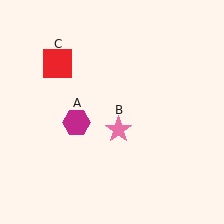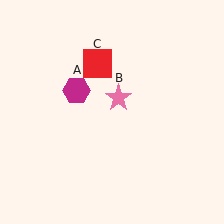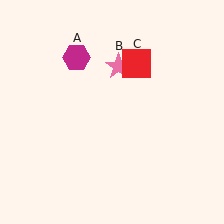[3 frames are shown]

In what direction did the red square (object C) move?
The red square (object C) moved right.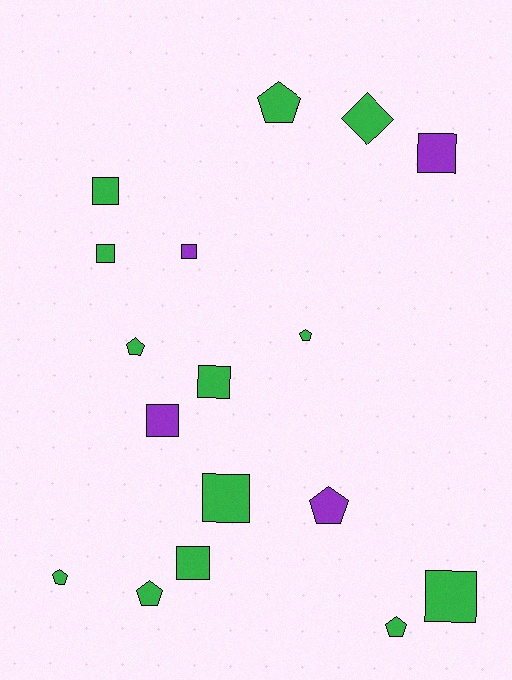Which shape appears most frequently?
Square, with 9 objects.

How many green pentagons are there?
There are 6 green pentagons.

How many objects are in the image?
There are 17 objects.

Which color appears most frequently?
Green, with 13 objects.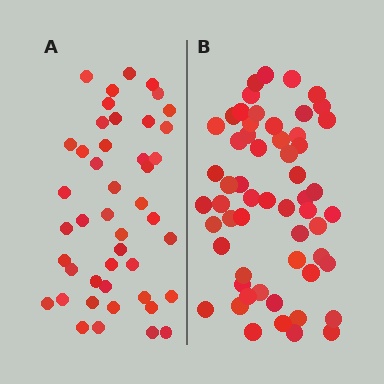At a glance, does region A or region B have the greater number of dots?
Region B (the right region) has more dots.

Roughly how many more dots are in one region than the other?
Region B has roughly 12 or so more dots than region A.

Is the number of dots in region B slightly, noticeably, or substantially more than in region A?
Region B has noticeably more, but not dramatically so. The ratio is roughly 1.3 to 1.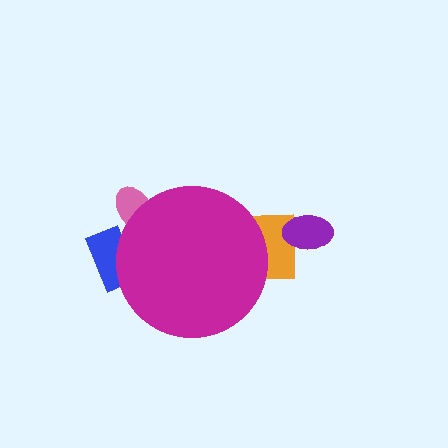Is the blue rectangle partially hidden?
Yes, the blue rectangle is partially hidden behind the magenta circle.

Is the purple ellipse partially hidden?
No, the purple ellipse is fully visible.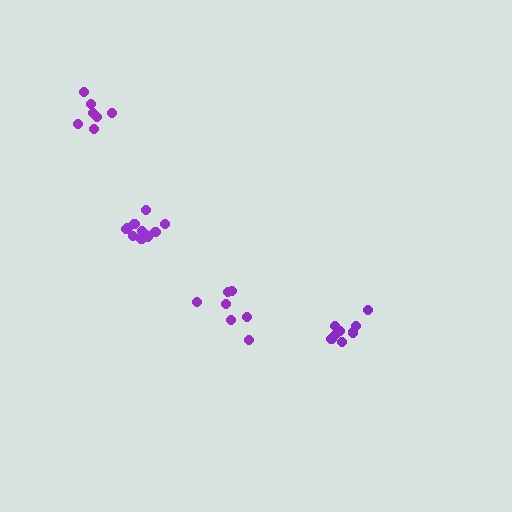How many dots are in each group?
Group 1: 7 dots, Group 2: 8 dots, Group 3: 11 dots, Group 4: 7 dots (33 total).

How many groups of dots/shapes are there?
There are 4 groups.